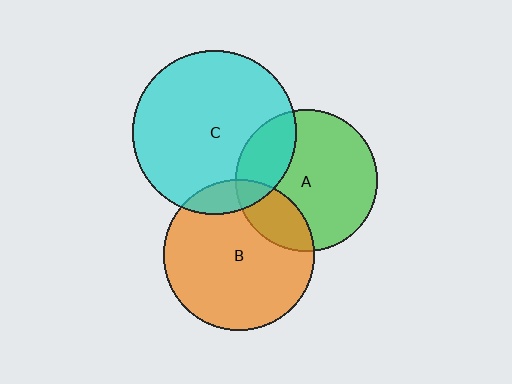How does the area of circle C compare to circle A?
Approximately 1.3 times.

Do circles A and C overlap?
Yes.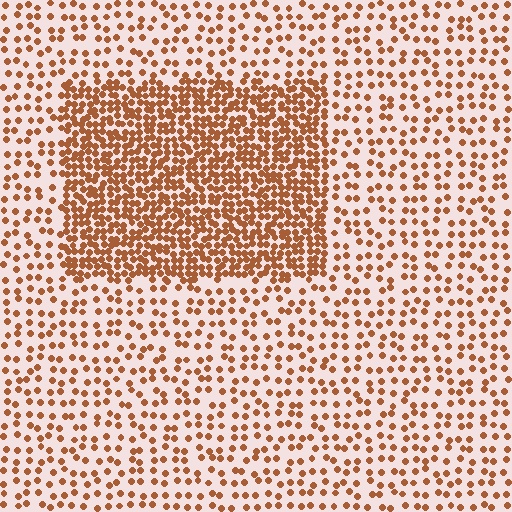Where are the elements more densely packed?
The elements are more densely packed inside the rectangle boundary.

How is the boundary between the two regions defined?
The boundary is defined by a change in element density (approximately 2.6x ratio). All elements are the same color, size, and shape.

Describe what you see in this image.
The image contains small brown elements arranged at two different densities. A rectangle-shaped region is visible where the elements are more densely packed than the surrounding area.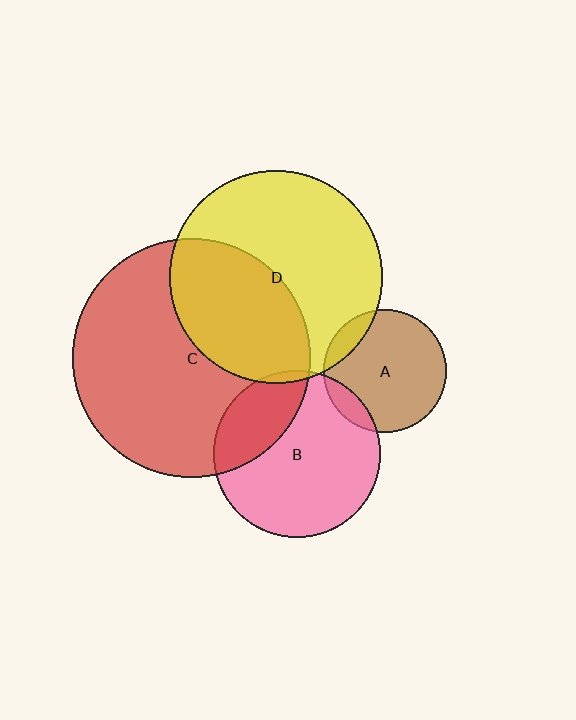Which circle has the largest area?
Circle C (red).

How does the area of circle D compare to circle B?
Approximately 1.6 times.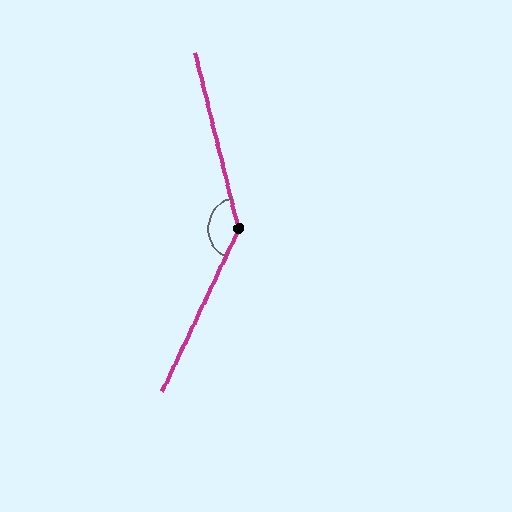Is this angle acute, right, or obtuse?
It is obtuse.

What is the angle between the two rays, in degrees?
Approximately 140 degrees.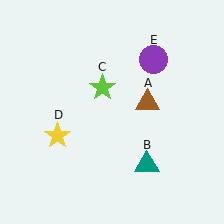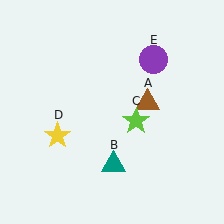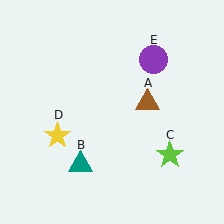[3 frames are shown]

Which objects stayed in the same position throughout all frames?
Brown triangle (object A) and yellow star (object D) and purple circle (object E) remained stationary.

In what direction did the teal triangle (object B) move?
The teal triangle (object B) moved left.